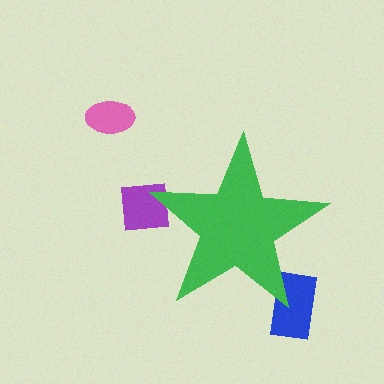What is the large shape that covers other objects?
A green star.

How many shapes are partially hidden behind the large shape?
2 shapes are partially hidden.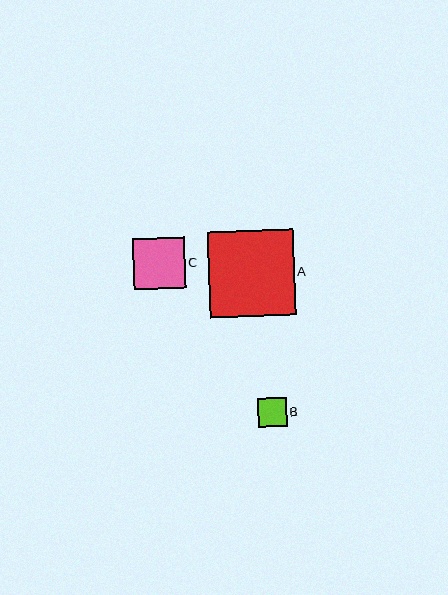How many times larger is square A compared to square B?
Square A is approximately 3.0 times the size of square B.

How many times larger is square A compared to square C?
Square A is approximately 1.7 times the size of square C.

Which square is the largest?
Square A is the largest with a size of approximately 85 pixels.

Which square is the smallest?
Square B is the smallest with a size of approximately 28 pixels.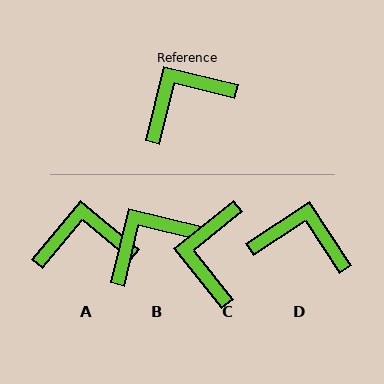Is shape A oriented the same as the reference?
No, it is off by about 26 degrees.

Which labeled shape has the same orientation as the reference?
B.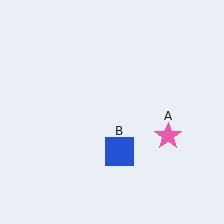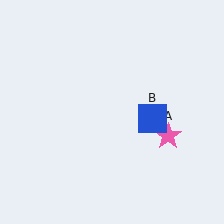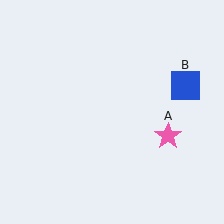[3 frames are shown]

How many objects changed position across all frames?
1 object changed position: blue square (object B).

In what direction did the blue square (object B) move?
The blue square (object B) moved up and to the right.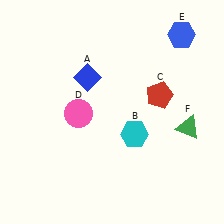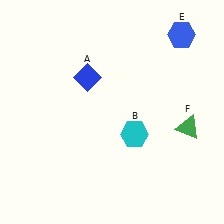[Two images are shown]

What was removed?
The red pentagon (C), the pink circle (D) were removed in Image 2.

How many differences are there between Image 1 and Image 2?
There are 2 differences between the two images.